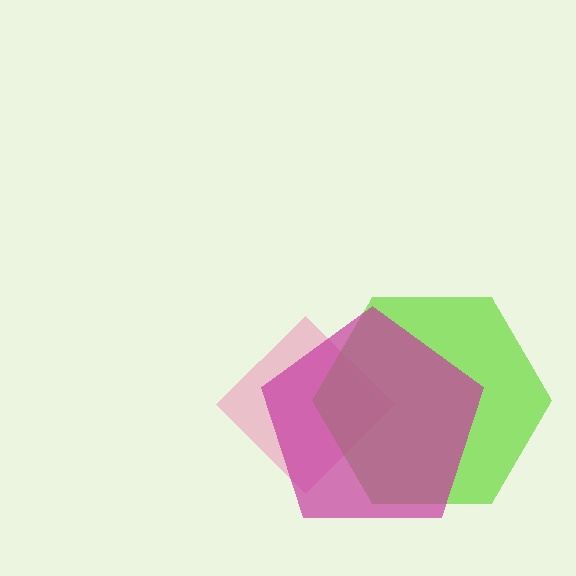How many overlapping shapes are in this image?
There are 3 overlapping shapes in the image.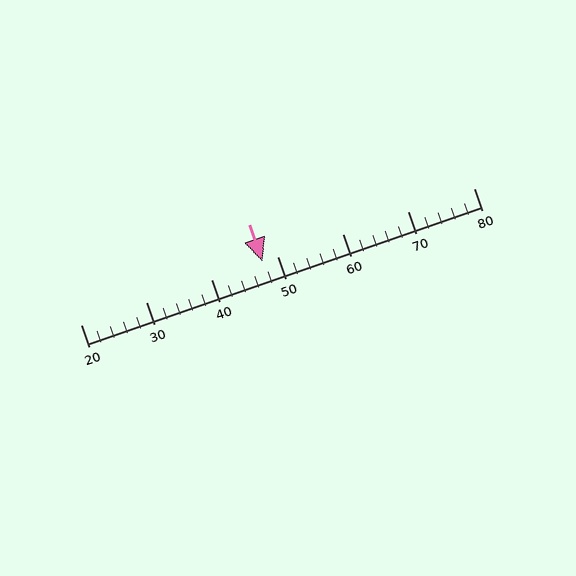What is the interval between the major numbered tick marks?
The major tick marks are spaced 10 units apart.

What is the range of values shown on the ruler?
The ruler shows values from 20 to 80.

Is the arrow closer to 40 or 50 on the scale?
The arrow is closer to 50.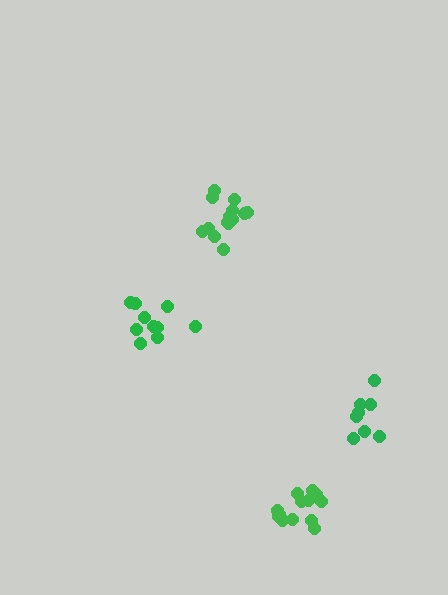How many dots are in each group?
Group 1: 14 dots, Group 2: 14 dots, Group 3: 10 dots, Group 4: 8 dots (46 total).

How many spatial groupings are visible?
There are 4 spatial groupings.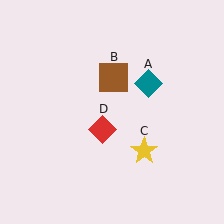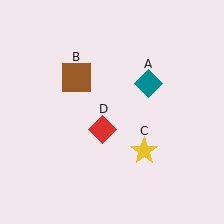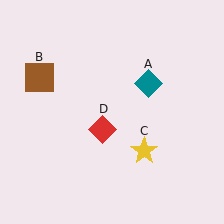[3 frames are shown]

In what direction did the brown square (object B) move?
The brown square (object B) moved left.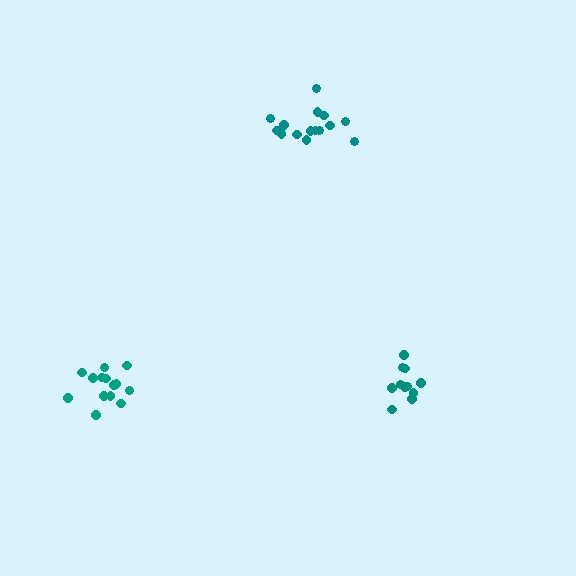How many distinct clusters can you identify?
There are 3 distinct clusters.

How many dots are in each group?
Group 1: 11 dots, Group 2: 16 dots, Group 3: 14 dots (41 total).